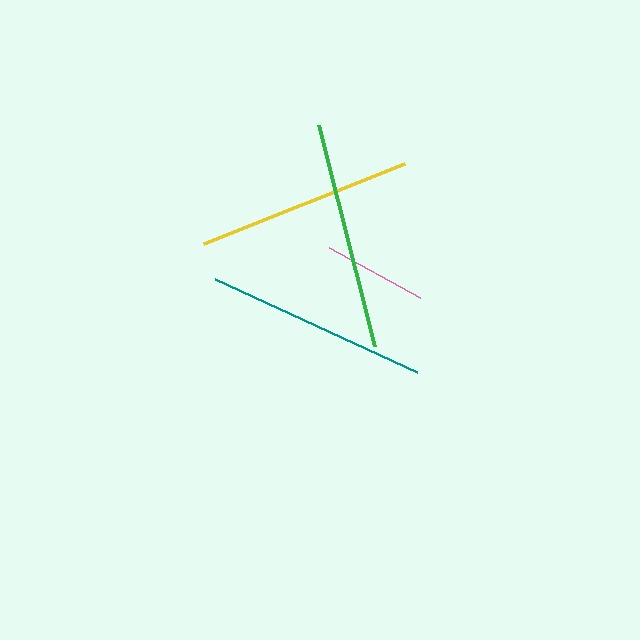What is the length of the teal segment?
The teal segment is approximately 223 pixels long.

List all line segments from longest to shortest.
From longest to shortest: green, teal, yellow, pink.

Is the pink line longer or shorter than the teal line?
The teal line is longer than the pink line.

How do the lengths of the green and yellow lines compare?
The green and yellow lines are approximately the same length.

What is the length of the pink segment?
The pink segment is approximately 104 pixels long.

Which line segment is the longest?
The green line is the longest at approximately 229 pixels.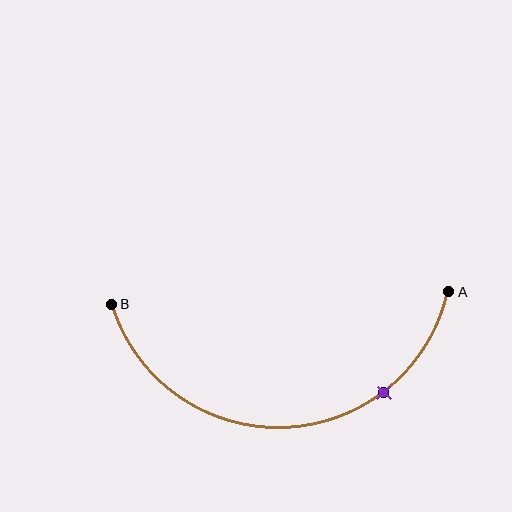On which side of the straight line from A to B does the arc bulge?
The arc bulges below the straight line connecting A and B.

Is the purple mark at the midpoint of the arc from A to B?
No. The purple mark lies on the arc but is closer to endpoint A. The arc midpoint would be at the point on the curve equidistant along the arc from both A and B.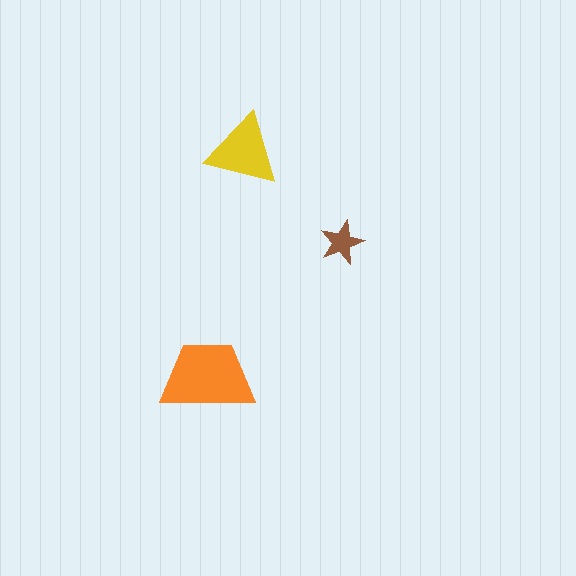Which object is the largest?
The orange trapezoid.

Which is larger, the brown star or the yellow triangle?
The yellow triangle.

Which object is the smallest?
The brown star.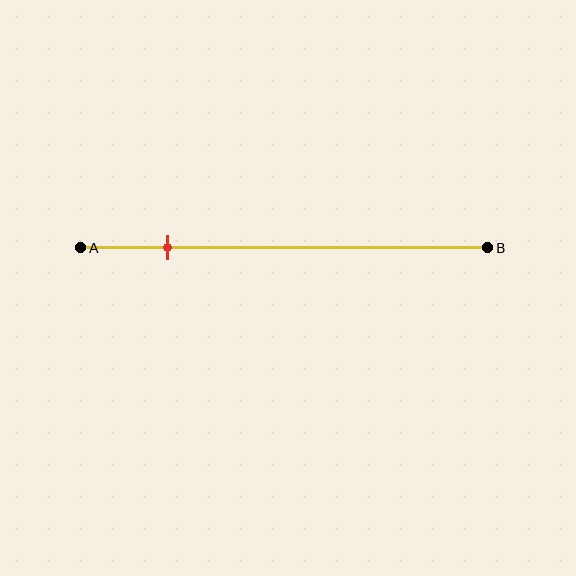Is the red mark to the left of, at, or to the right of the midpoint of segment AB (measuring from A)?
The red mark is to the left of the midpoint of segment AB.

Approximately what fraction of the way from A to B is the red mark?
The red mark is approximately 20% of the way from A to B.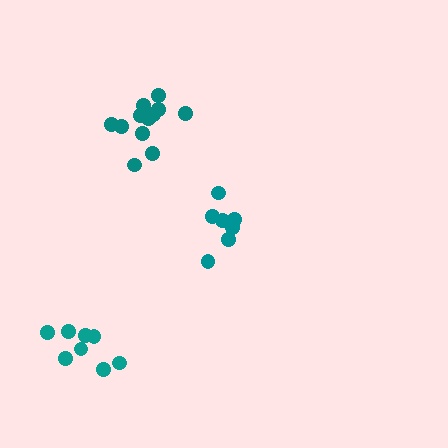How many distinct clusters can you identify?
There are 3 distinct clusters.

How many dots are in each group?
Group 1: 12 dots, Group 2: 8 dots, Group 3: 7 dots (27 total).